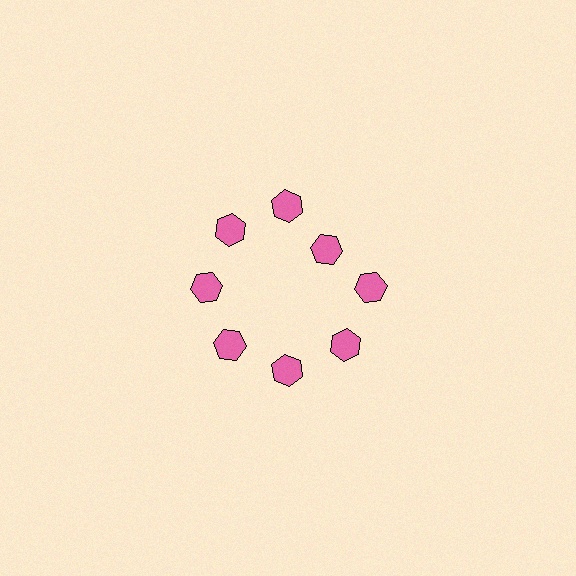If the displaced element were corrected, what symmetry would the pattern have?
It would have 8-fold rotational symmetry — the pattern would map onto itself every 45 degrees.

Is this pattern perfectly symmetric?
No. The 8 pink hexagons are arranged in a ring, but one element near the 2 o'clock position is pulled inward toward the center, breaking the 8-fold rotational symmetry.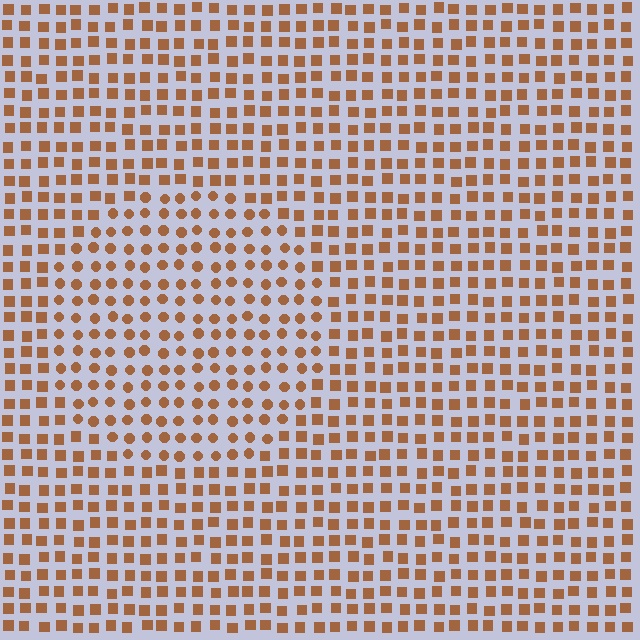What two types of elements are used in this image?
The image uses circles inside the circle region and squares outside it.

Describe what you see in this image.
The image is filled with small brown elements arranged in a uniform grid. A circle-shaped region contains circles, while the surrounding area contains squares. The boundary is defined purely by the change in element shape.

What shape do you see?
I see a circle.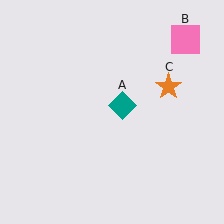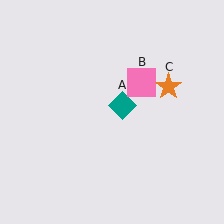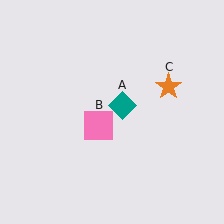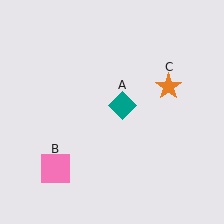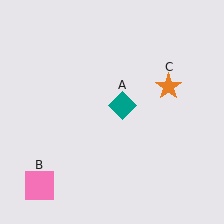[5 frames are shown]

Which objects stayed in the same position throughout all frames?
Teal diamond (object A) and orange star (object C) remained stationary.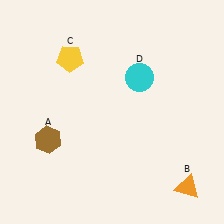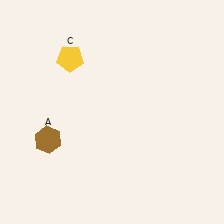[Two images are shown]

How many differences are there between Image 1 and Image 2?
There are 2 differences between the two images.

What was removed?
The orange triangle (B), the cyan circle (D) were removed in Image 2.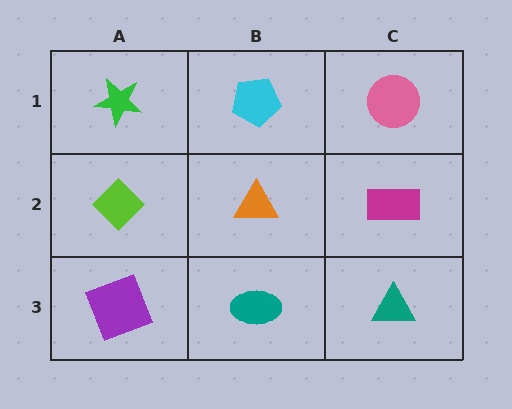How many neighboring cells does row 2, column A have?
3.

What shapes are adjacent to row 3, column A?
A lime diamond (row 2, column A), a teal ellipse (row 3, column B).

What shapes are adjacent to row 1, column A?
A lime diamond (row 2, column A), a cyan pentagon (row 1, column B).